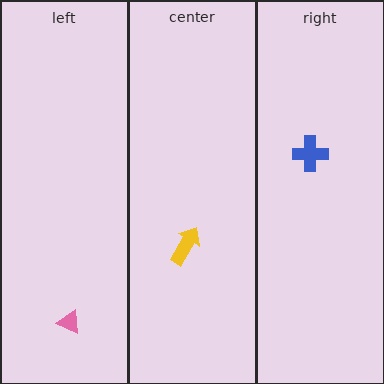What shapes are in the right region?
The blue cross.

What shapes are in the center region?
The yellow arrow.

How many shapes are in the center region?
1.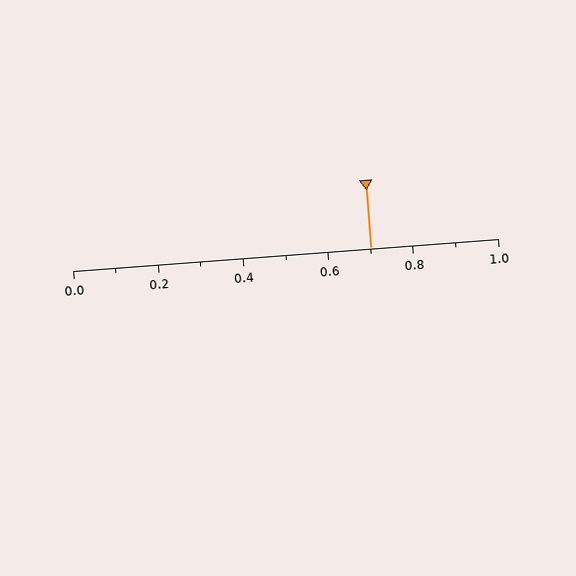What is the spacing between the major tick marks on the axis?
The major ticks are spaced 0.2 apart.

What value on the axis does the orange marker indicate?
The marker indicates approximately 0.7.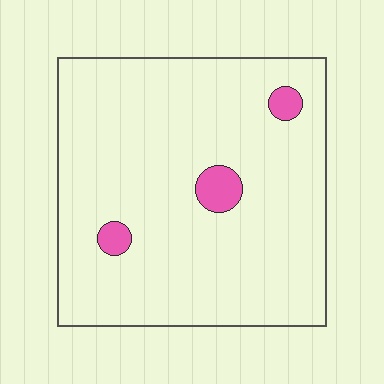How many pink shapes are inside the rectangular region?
3.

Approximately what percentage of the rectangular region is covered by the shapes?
Approximately 5%.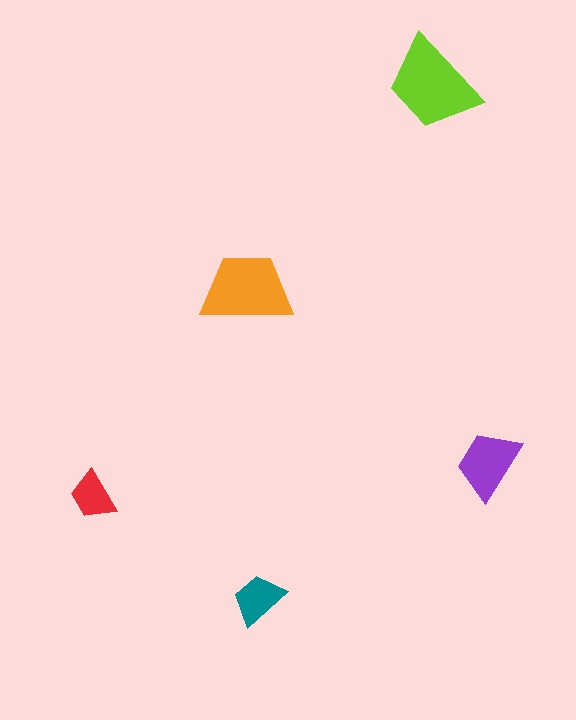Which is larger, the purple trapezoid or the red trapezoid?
The purple one.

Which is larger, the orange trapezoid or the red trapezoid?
The orange one.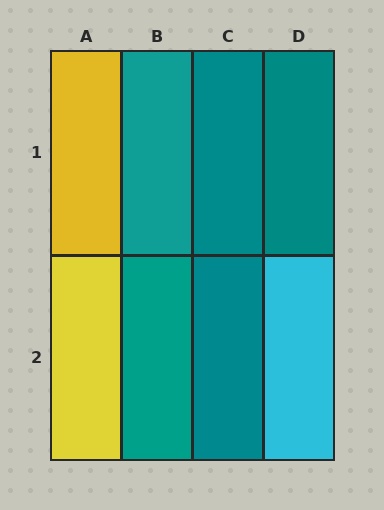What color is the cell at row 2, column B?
Teal.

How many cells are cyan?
1 cell is cyan.